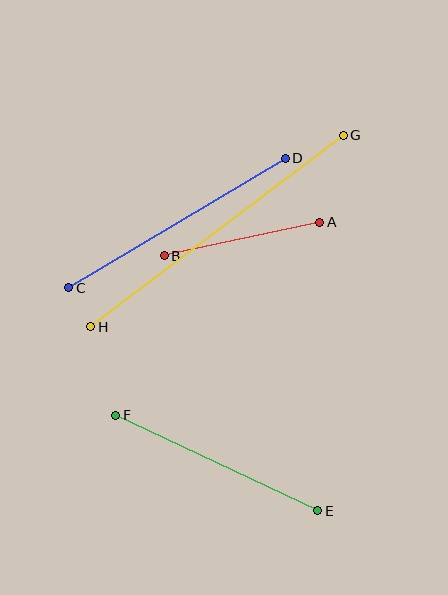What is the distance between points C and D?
The distance is approximately 252 pixels.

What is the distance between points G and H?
The distance is approximately 317 pixels.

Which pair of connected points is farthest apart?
Points G and H are farthest apart.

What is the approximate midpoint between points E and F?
The midpoint is at approximately (217, 463) pixels.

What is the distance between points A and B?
The distance is approximately 159 pixels.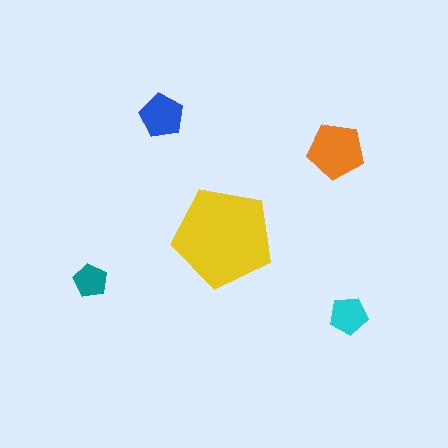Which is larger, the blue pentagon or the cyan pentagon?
The blue one.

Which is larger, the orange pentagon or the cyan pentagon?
The orange one.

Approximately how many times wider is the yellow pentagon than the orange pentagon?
About 2 times wider.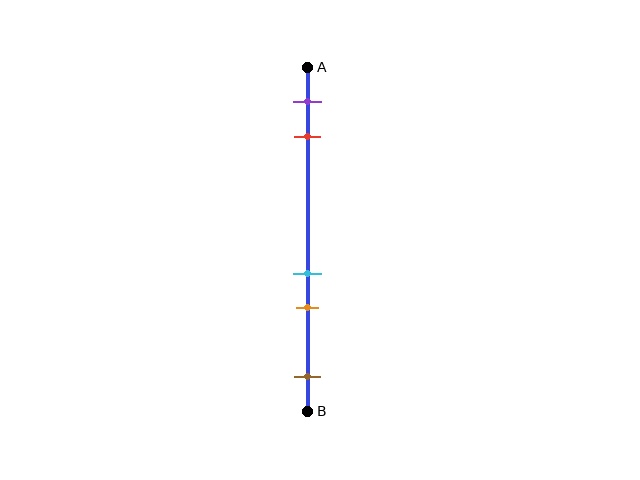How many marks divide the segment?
There are 5 marks dividing the segment.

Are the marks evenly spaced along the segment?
No, the marks are not evenly spaced.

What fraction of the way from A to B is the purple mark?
The purple mark is approximately 10% (0.1) of the way from A to B.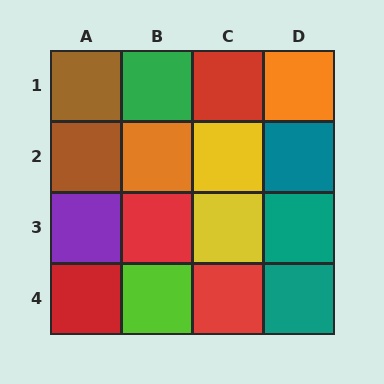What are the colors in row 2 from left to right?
Brown, orange, yellow, teal.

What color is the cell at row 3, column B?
Red.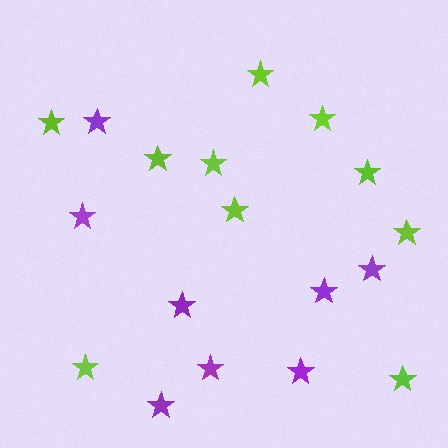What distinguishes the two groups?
There are 2 groups: one group of purple stars (8) and one group of lime stars (10).